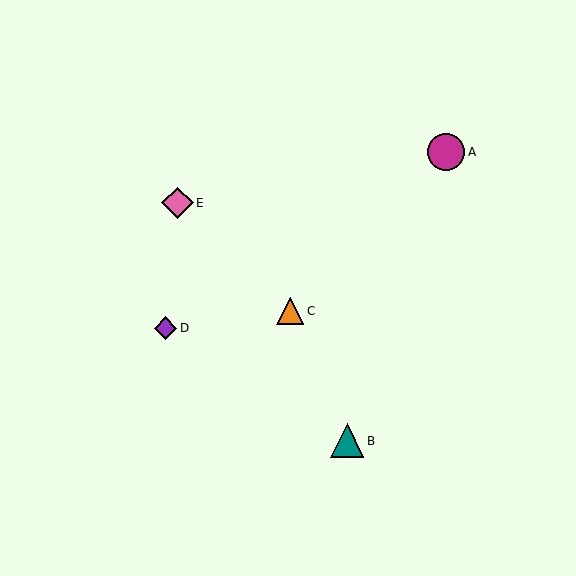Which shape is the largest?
The magenta circle (labeled A) is the largest.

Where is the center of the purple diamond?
The center of the purple diamond is at (165, 328).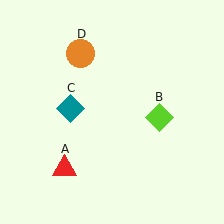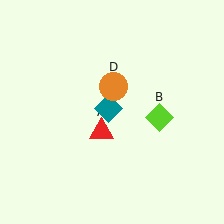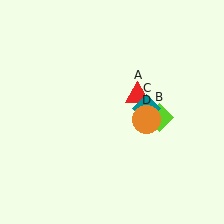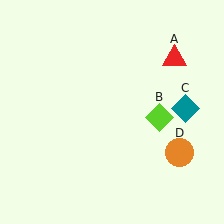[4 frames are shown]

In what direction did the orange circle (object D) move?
The orange circle (object D) moved down and to the right.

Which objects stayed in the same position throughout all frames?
Lime diamond (object B) remained stationary.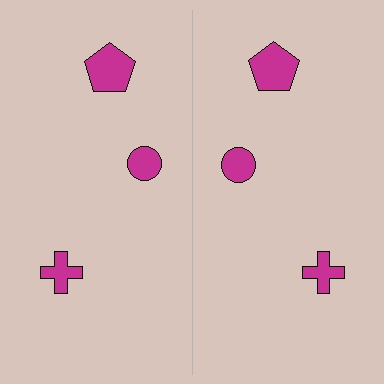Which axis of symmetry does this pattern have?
The pattern has a vertical axis of symmetry running through the center of the image.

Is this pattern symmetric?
Yes, this pattern has bilateral (reflection) symmetry.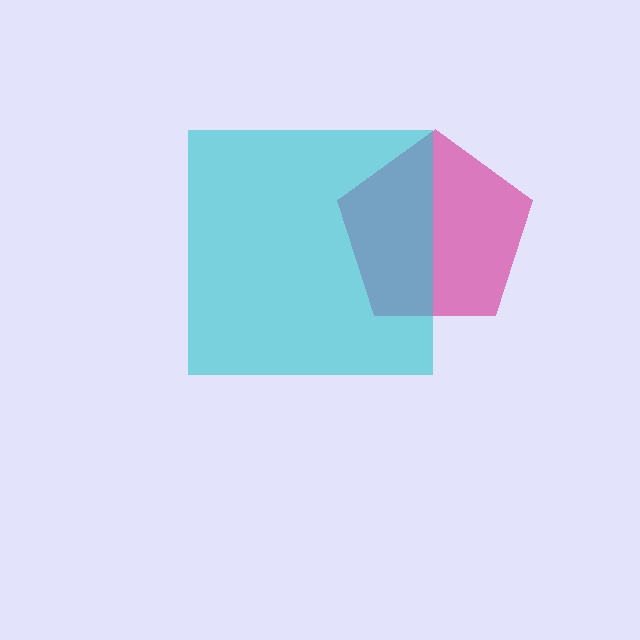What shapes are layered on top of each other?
The layered shapes are: a magenta pentagon, a cyan square.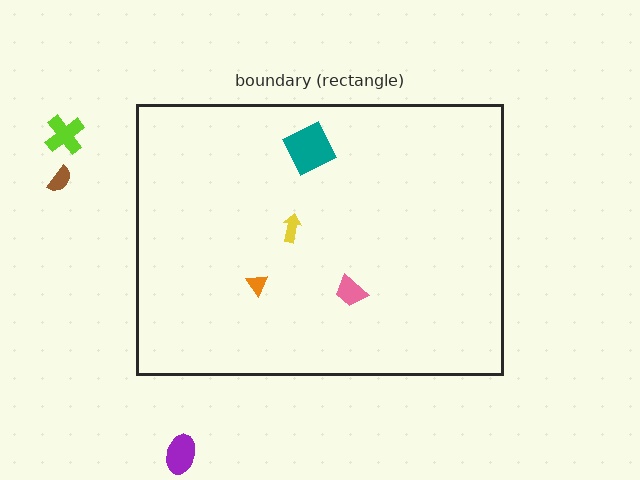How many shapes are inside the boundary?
4 inside, 3 outside.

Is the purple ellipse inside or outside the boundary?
Outside.